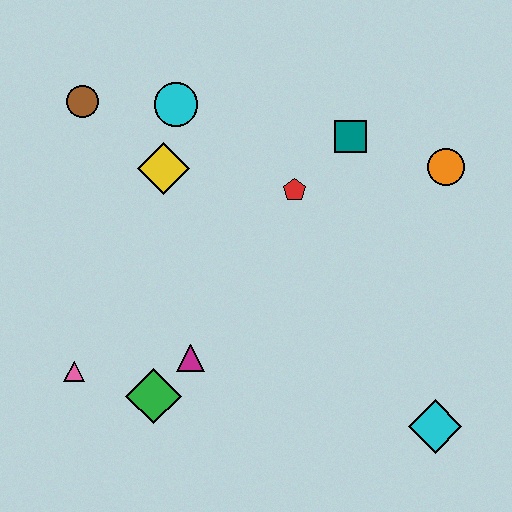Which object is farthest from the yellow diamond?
The cyan diamond is farthest from the yellow diamond.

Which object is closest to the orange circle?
The teal square is closest to the orange circle.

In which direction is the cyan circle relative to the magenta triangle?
The cyan circle is above the magenta triangle.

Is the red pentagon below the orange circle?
Yes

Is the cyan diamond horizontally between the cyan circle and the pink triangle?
No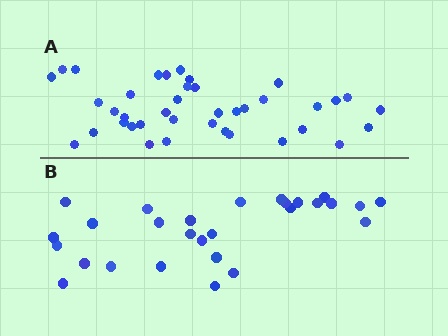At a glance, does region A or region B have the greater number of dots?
Region A (the top region) has more dots.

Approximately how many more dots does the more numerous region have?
Region A has roughly 12 or so more dots than region B.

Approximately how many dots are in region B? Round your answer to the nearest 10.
About 30 dots. (The exact count is 28, which rounds to 30.)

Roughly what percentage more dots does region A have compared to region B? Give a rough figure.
About 40% more.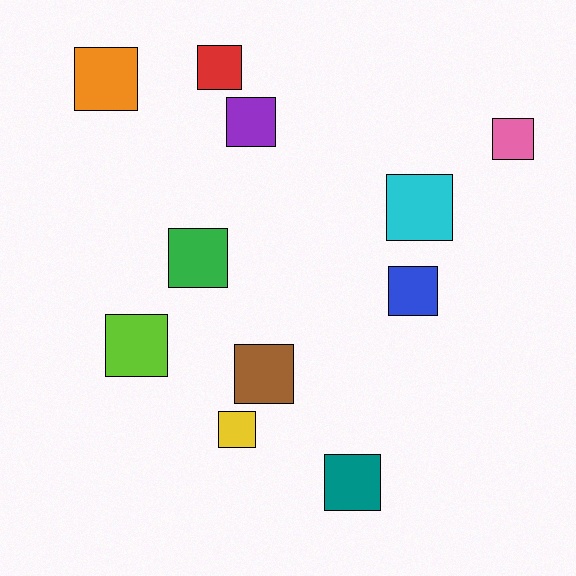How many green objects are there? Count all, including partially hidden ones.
There is 1 green object.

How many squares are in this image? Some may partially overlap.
There are 11 squares.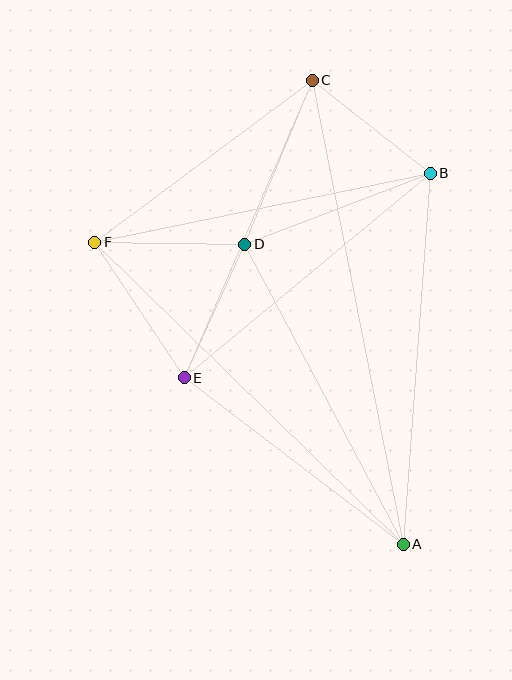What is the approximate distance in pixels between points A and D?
The distance between A and D is approximately 339 pixels.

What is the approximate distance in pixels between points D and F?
The distance between D and F is approximately 150 pixels.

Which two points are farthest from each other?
Points A and C are farthest from each other.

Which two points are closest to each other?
Points D and E are closest to each other.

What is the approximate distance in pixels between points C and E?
The distance between C and E is approximately 324 pixels.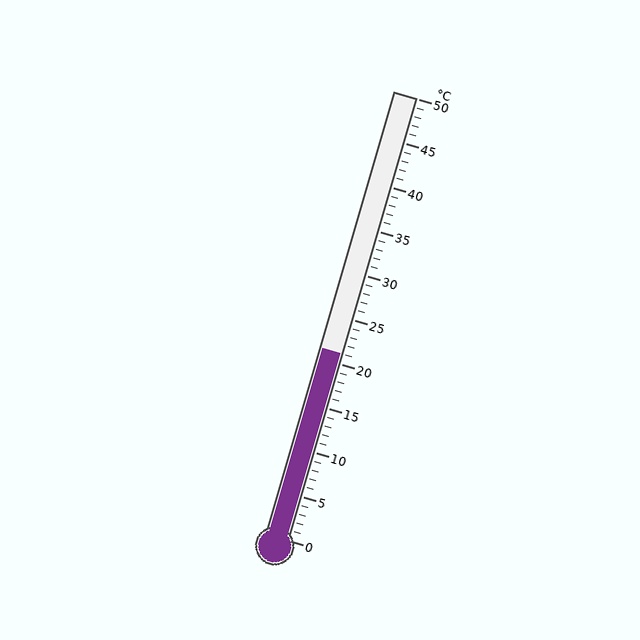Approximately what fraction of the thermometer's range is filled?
The thermometer is filled to approximately 40% of its range.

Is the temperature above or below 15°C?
The temperature is above 15°C.